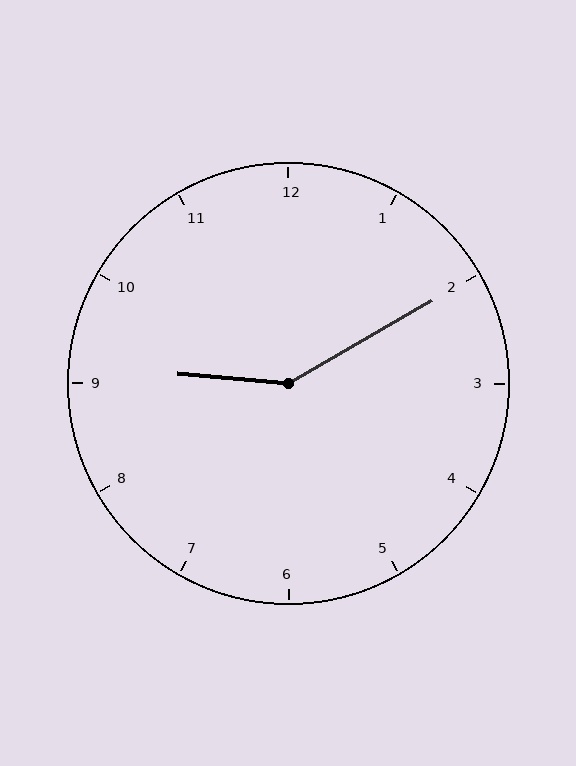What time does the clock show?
9:10.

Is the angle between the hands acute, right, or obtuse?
It is obtuse.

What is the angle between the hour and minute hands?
Approximately 145 degrees.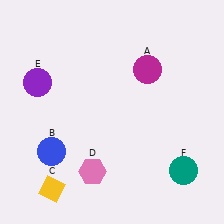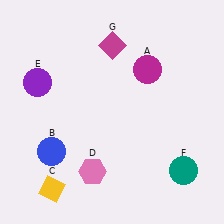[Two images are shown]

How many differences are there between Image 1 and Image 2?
There is 1 difference between the two images.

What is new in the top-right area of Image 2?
A magenta diamond (G) was added in the top-right area of Image 2.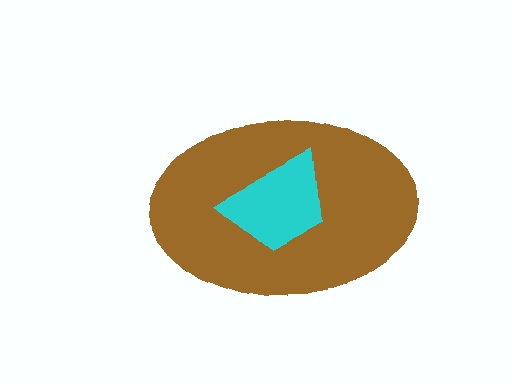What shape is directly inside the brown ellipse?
The cyan trapezoid.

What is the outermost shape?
The brown ellipse.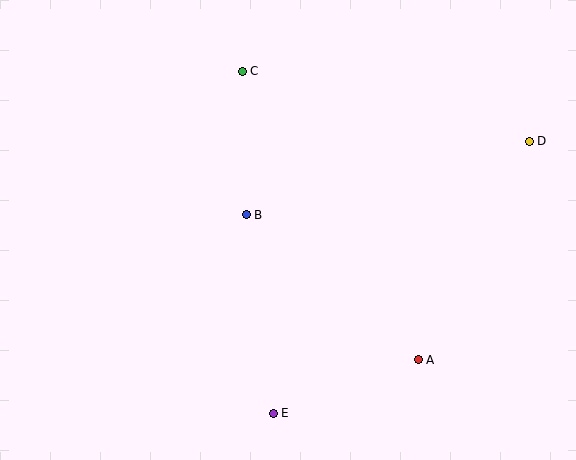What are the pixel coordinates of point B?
Point B is at (246, 215).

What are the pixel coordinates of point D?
Point D is at (529, 141).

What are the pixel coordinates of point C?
Point C is at (242, 71).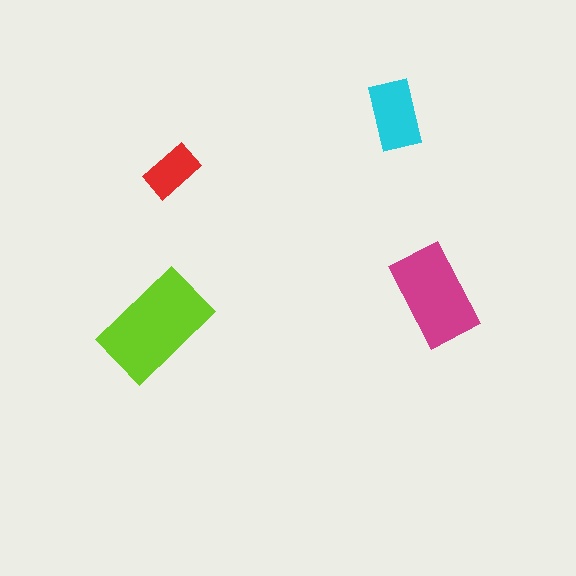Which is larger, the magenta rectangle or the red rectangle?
The magenta one.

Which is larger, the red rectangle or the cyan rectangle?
The cyan one.